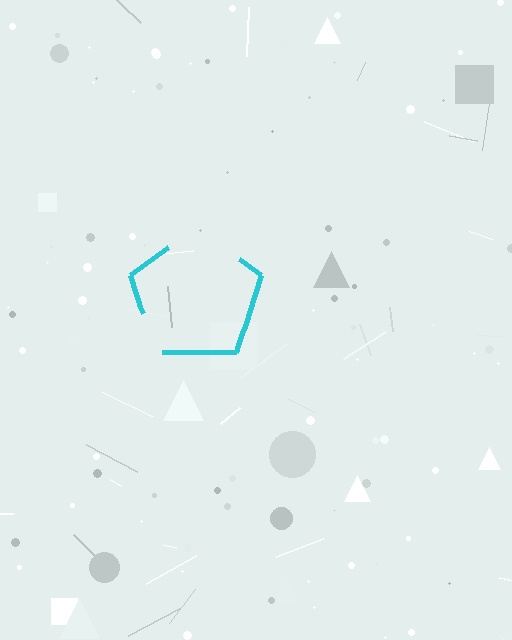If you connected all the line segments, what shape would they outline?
They would outline a pentagon.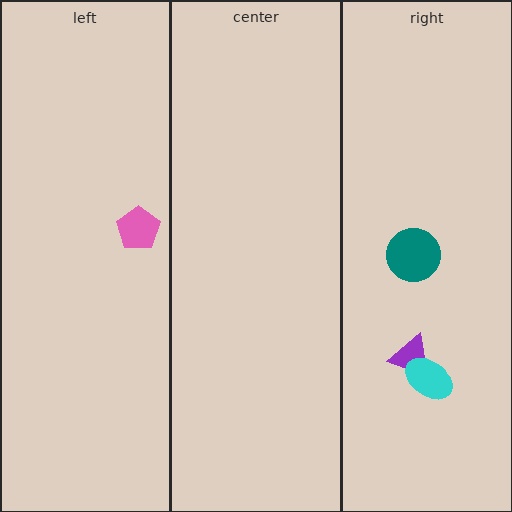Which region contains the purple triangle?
The right region.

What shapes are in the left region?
The pink pentagon.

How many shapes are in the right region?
3.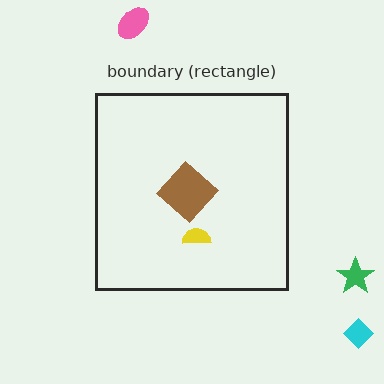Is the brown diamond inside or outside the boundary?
Inside.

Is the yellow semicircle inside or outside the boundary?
Inside.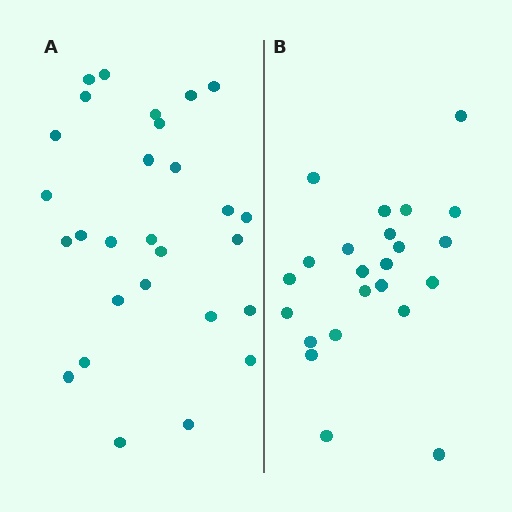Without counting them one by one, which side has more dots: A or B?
Region A (the left region) has more dots.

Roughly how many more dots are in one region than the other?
Region A has about 5 more dots than region B.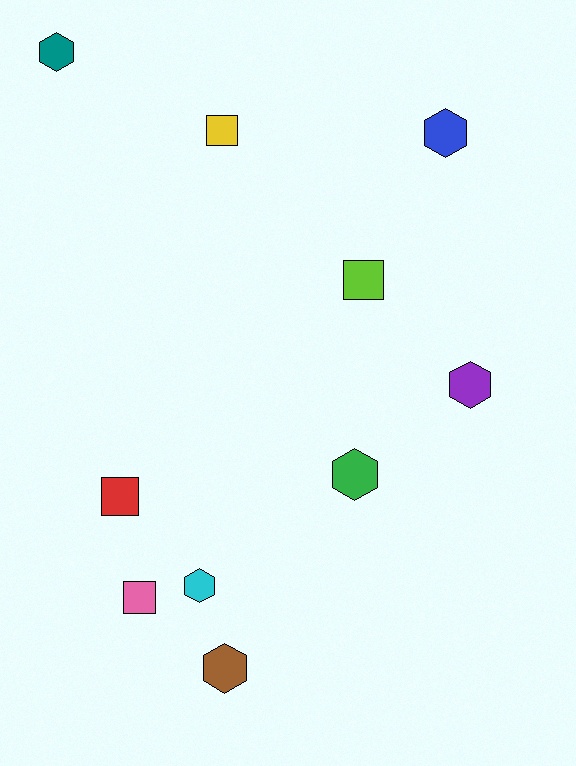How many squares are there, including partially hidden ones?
There are 4 squares.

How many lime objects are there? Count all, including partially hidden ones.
There is 1 lime object.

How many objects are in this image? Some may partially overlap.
There are 10 objects.